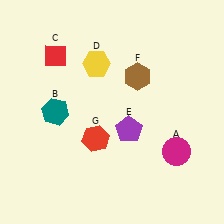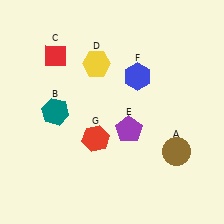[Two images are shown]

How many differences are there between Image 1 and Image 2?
There are 2 differences between the two images.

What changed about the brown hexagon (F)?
In Image 1, F is brown. In Image 2, it changed to blue.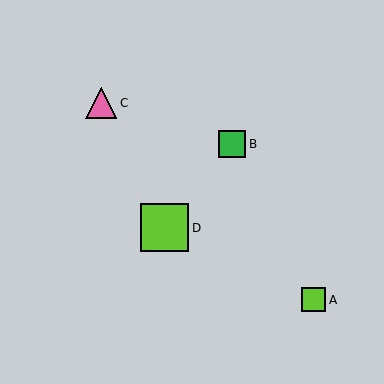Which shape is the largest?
The lime square (labeled D) is the largest.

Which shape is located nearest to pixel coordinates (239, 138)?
The green square (labeled B) at (232, 144) is nearest to that location.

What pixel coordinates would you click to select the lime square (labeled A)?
Click at (314, 300) to select the lime square A.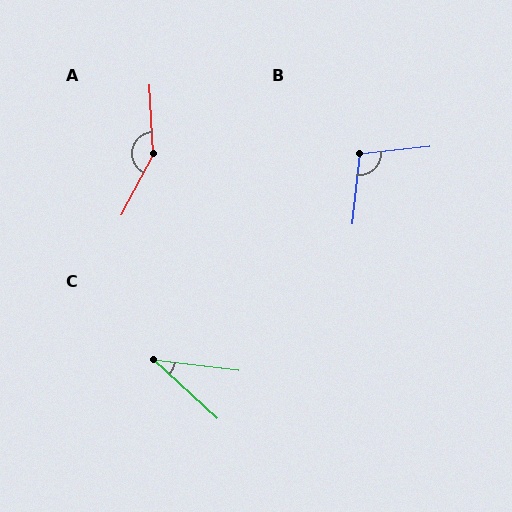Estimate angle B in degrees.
Approximately 103 degrees.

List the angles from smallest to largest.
C (35°), B (103°), A (150°).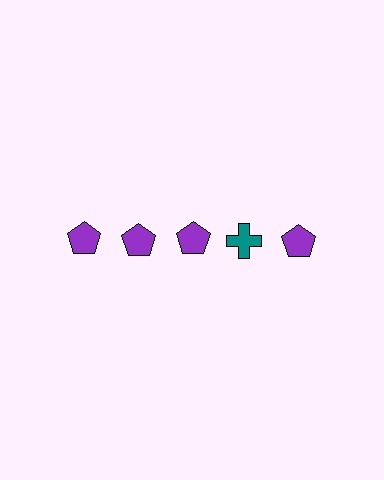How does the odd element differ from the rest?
It differs in both color (teal instead of purple) and shape (cross instead of pentagon).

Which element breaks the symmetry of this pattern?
The teal cross in the top row, second from right column breaks the symmetry. All other shapes are purple pentagons.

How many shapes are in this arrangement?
There are 5 shapes arranged in a grid pattern.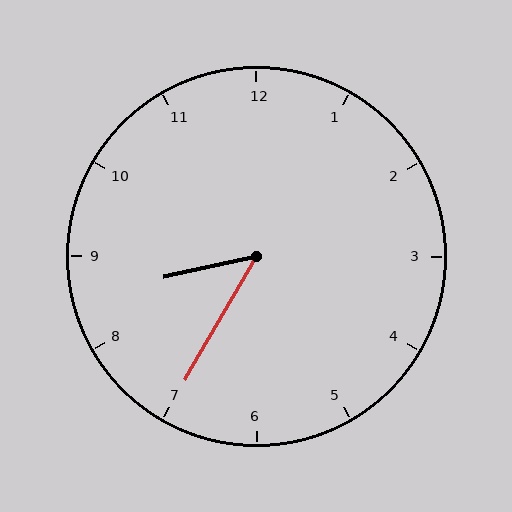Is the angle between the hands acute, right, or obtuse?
It is acute.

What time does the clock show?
8:35.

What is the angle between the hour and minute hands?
Approximately 48 degrees.